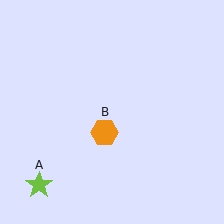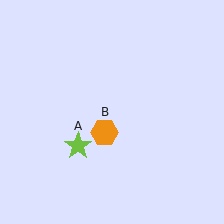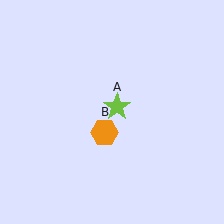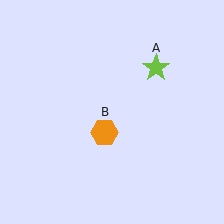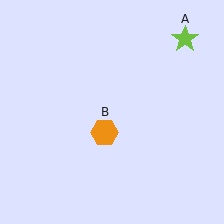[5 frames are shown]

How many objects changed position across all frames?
1 object changed position: lime star (object A).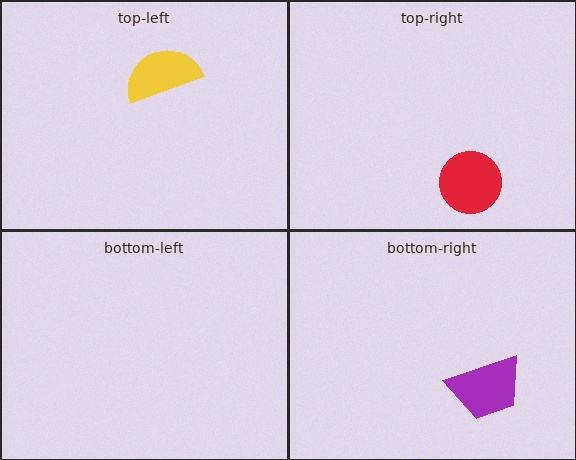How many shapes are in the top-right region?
1.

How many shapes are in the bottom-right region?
1.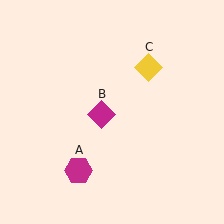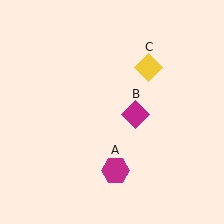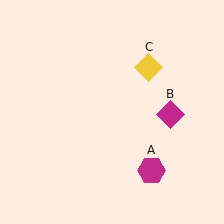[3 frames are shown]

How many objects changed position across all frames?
2 objects changed position: magenta hexagon (object A), magenta diamond (object B).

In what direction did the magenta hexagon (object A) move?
The magenta hexagon (object A) moved right.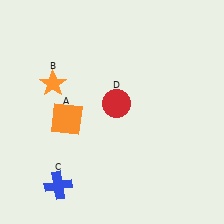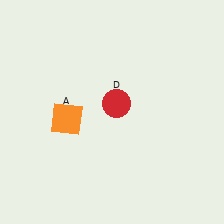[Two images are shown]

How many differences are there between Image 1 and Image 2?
There are 2 differences between the two images.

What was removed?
The blue cross (C), the orange star (B) were removed in Image 2.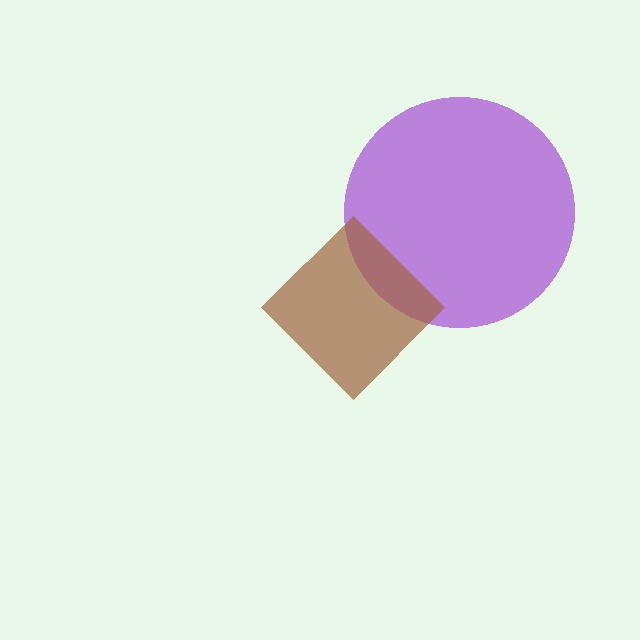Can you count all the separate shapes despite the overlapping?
Yes, there are 2 separate shapes.